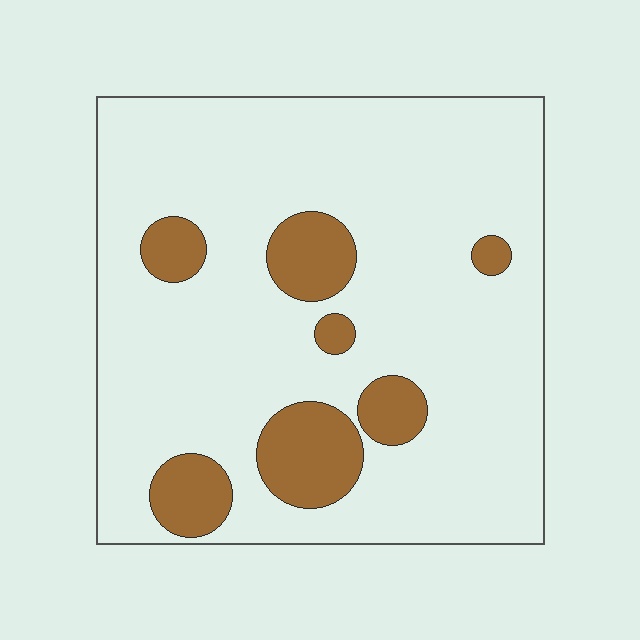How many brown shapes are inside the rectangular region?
7.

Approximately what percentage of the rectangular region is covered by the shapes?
Approximately 15%.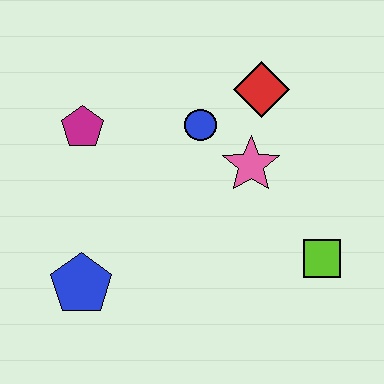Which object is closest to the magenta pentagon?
The blue circle is closest to the magenta pentagon.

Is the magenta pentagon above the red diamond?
No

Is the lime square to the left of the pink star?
No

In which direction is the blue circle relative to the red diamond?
The blue circle is to the left of the red diamond.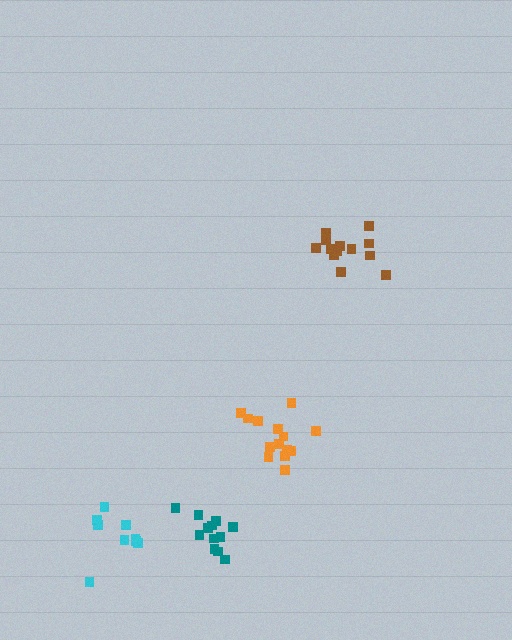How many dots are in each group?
Group 1: 9 dots, Group 2: 13 dots, Group 3: 12 dots, Group 4: 14 dots (48 total).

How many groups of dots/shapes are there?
There are 4 groups.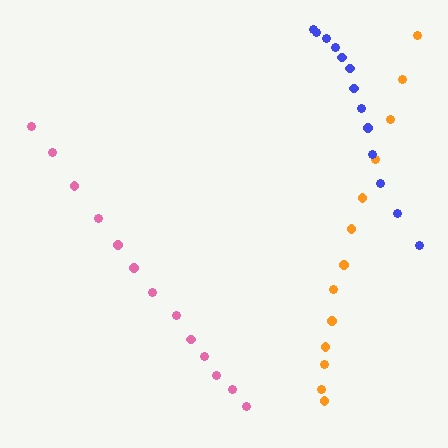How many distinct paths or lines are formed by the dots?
There are 3 distinct paths.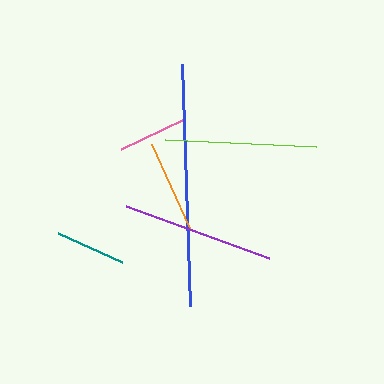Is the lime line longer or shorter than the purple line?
The purple line is longer than the lime line.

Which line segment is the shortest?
The pink line is the shortest at approximately 69 pixels.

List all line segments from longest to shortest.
From longest to shortest: blue, purple, lime, orange, teal, pink.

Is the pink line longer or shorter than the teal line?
The teal line is longer than the pink line.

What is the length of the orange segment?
The orange segment is approximately 92 pixels long.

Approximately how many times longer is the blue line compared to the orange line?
The blue line is approximately 2.6 times the length of the orange line.